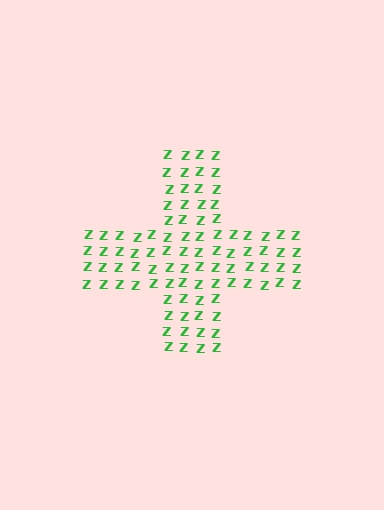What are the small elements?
The small elements are letter Z's.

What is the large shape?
The large shape is a cross.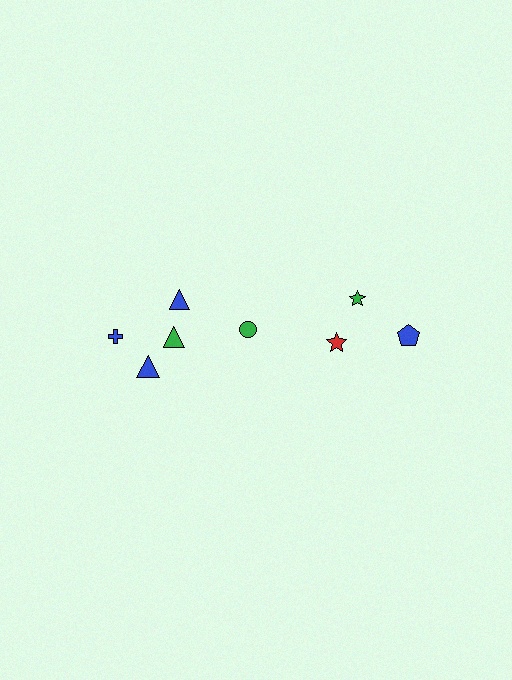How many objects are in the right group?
There are 3 objects.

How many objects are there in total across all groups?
There are 8 objects.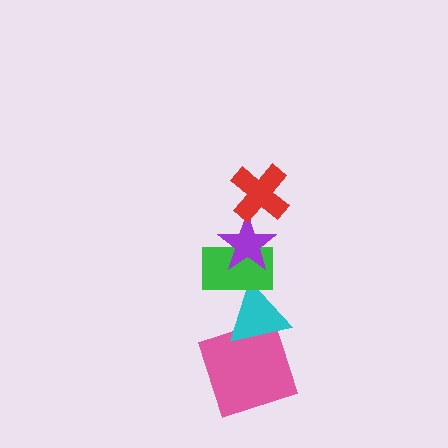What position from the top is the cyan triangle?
The cyan triangle is 4th from the top.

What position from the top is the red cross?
The red cross is 1st from the top.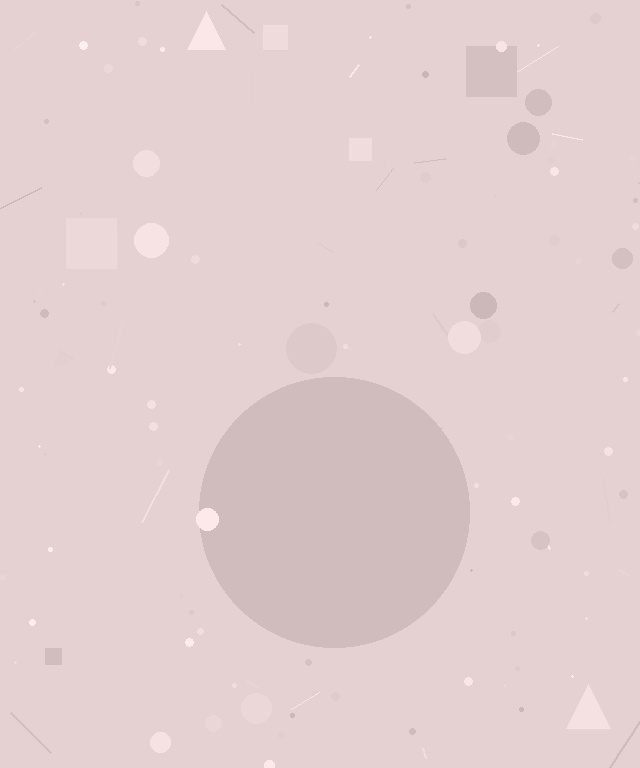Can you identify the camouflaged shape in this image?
The camouflaged shape is a circle.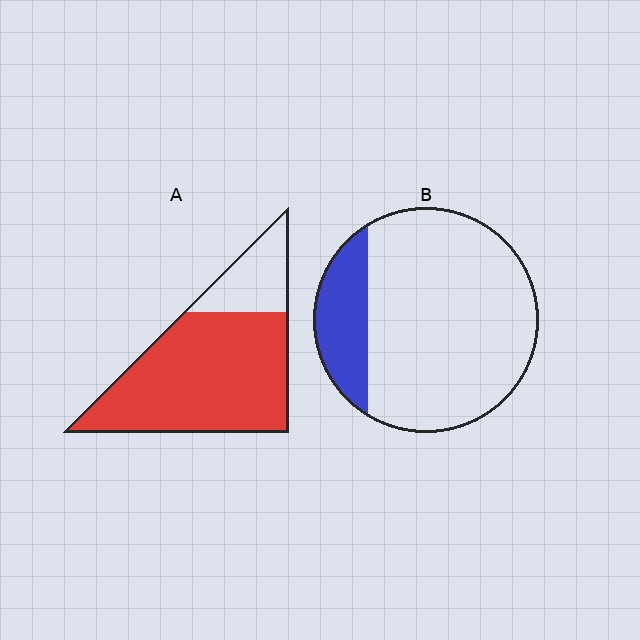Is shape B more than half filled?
No.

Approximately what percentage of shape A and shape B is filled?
A is approximately 80% and B is approximately 20%.